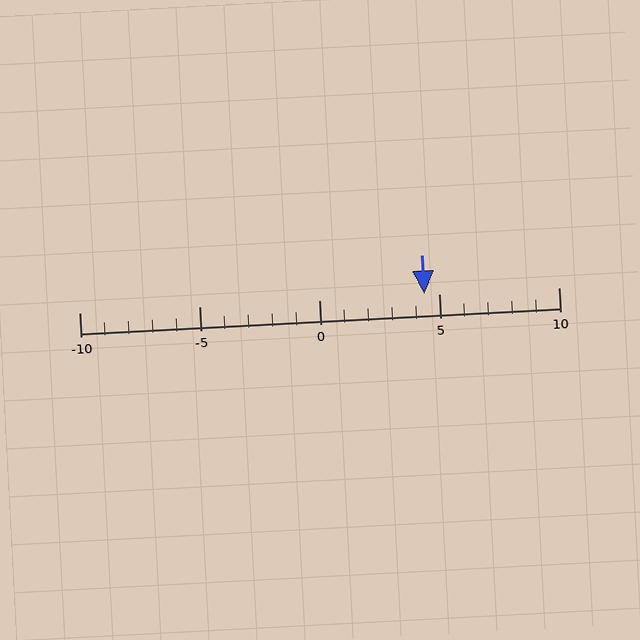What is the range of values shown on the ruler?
The ruler shows values from -10 to 10.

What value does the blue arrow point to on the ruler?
The blue arrow points to approximately 4.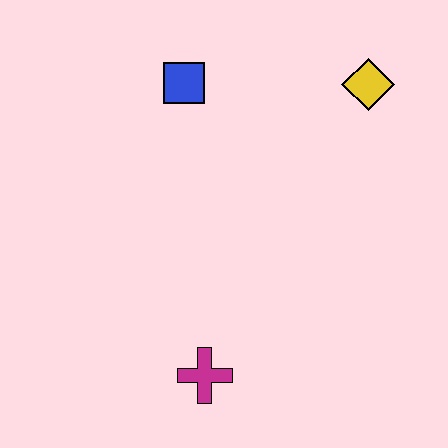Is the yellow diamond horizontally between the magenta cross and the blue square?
No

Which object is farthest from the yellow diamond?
The magenta cross is farthest from the yellow diamond.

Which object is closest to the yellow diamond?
The blue square is closest to the yellow diamond.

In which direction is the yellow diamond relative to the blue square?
The yellow diamond is to the right of the blue square.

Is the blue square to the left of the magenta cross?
Yes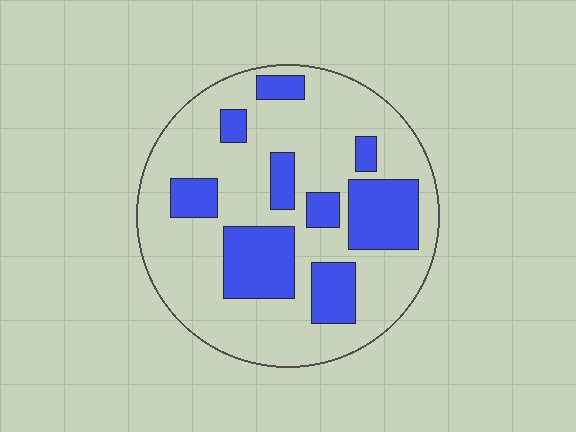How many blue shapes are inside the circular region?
9.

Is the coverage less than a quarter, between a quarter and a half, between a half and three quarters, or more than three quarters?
Between a quarter and a half.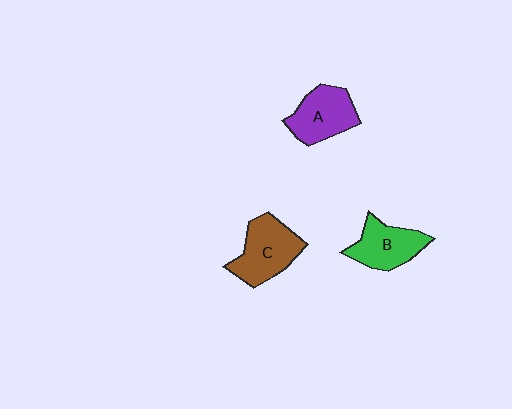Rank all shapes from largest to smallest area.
From largest to smallest: C (brown), A (purple), B (green).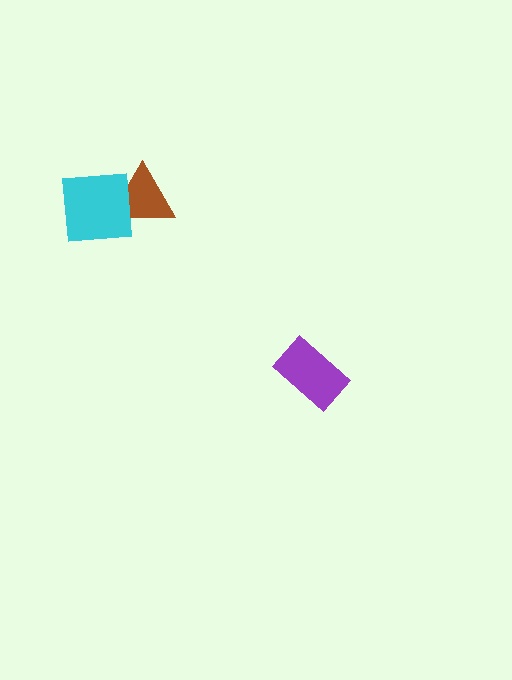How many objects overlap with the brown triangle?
1 object overlaps with the brown triangle.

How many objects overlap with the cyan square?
1 object overlaps with the cyan square.